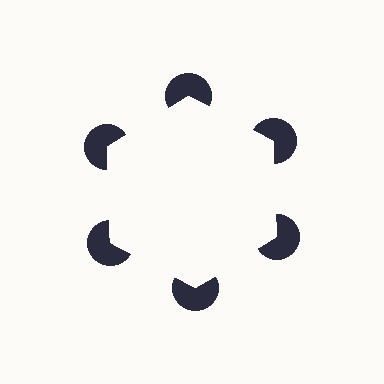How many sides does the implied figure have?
6 sides.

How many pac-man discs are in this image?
There are 6 — one at each vertex of the illusory hexagon.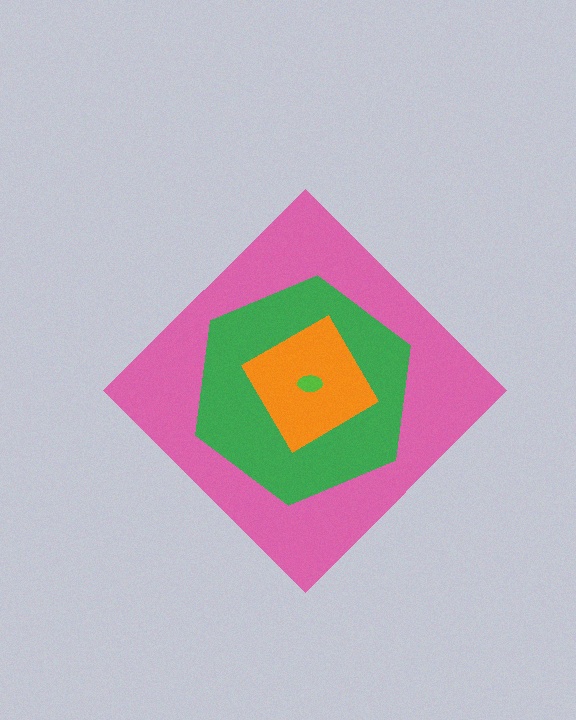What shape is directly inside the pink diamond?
The green hexagon.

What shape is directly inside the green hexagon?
The orange diamond.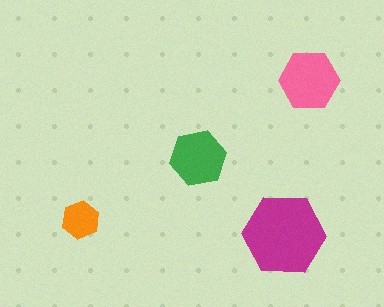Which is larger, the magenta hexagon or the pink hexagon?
The magenta one.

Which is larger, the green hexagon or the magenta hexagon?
The magenta one.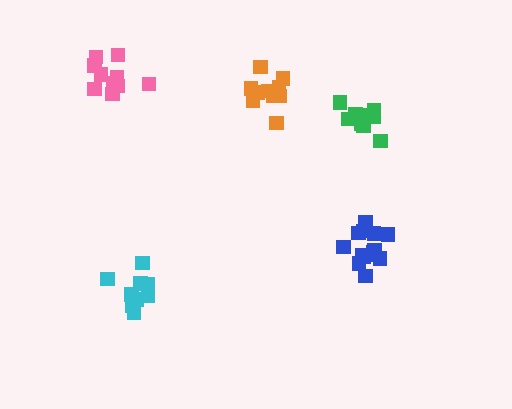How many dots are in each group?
Group 1: 10 dots, Group 2: 10 dots, Group 3: 10 dots, Group 4: 14 dots, Group 5: 11 dots (55 total).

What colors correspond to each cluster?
The clusters are colored: orange, cyan, pink, blue, green.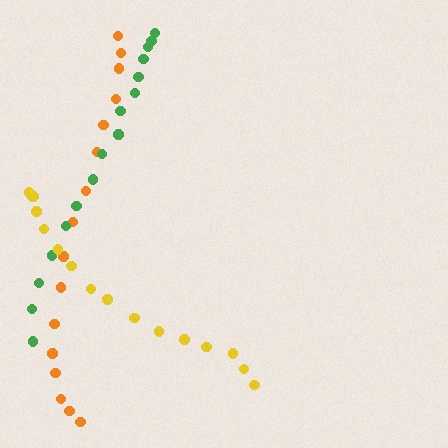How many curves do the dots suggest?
There are 3 distinct paths.